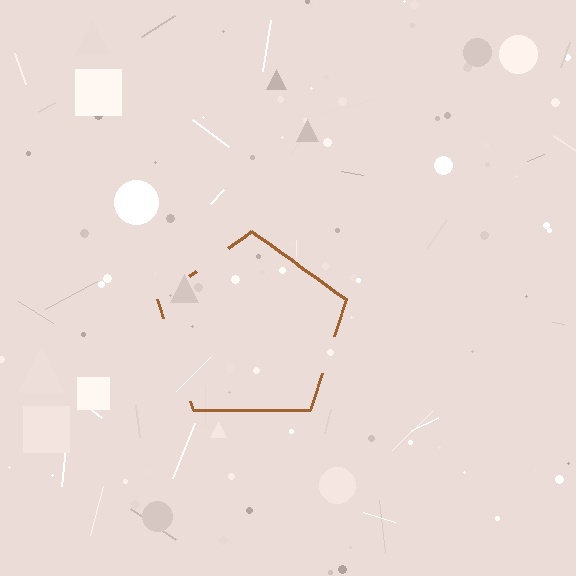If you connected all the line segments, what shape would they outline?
They would outline a pentagon.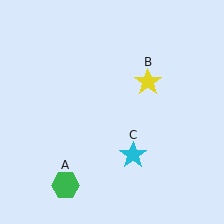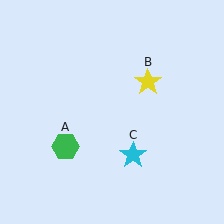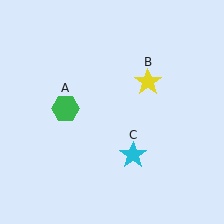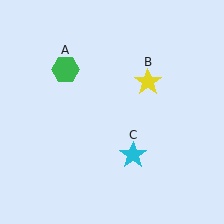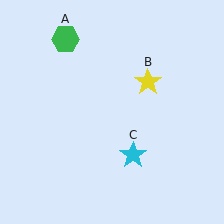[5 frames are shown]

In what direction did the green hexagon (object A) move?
The green hexagon (object A) moved up.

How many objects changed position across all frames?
1 object changed position: green hexagon (object A).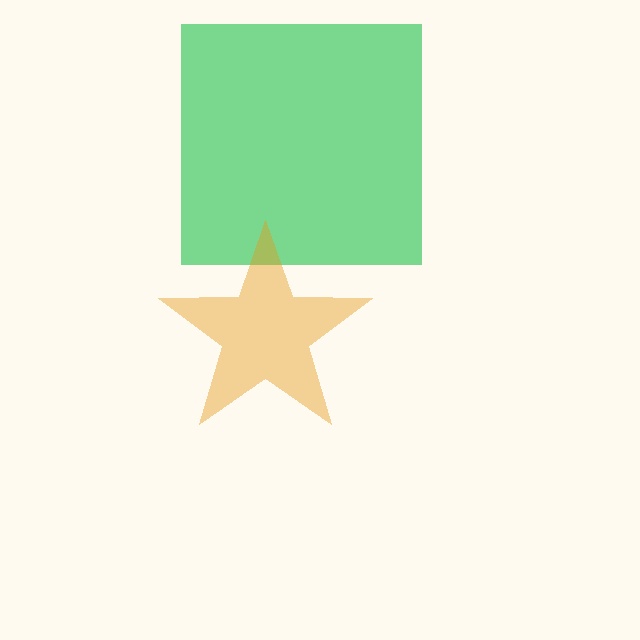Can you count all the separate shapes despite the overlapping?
Yes, there are 2 separate shapes.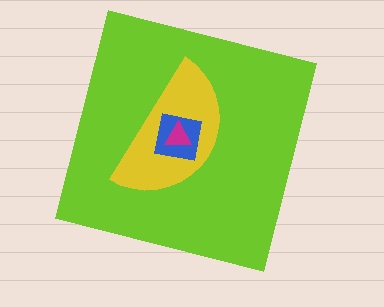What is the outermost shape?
The lime square.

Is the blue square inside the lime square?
Yes.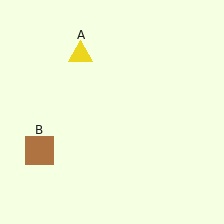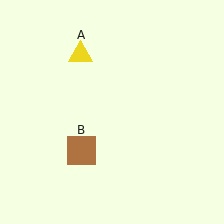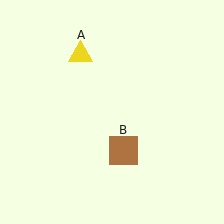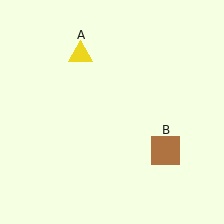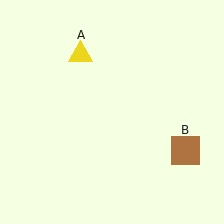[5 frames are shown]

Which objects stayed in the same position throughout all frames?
Yellow triangle (object A) remained stationary.